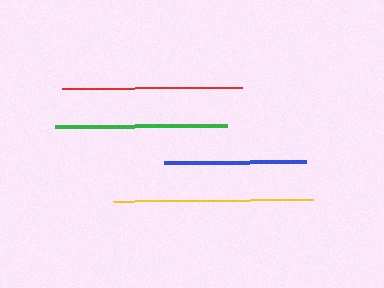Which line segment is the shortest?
The blue line is the shortest at approximately 142 pixels.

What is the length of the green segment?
The green segment is approximately 172 pixels long.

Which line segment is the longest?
The yellow line is the longest at approximately 200 pixels.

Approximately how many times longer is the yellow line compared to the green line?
The yellow line is approximately 1.2 times the length of the green line.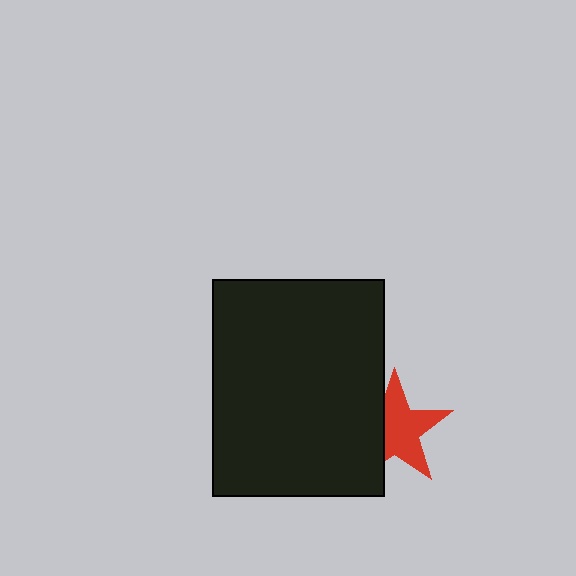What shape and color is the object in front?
The object in front is a black rectangle.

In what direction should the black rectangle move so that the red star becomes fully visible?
The black rectangle should move left. That is the shortest direction to clear the overlap and leave the red star fully visible.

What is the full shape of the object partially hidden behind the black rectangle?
The partially hidden object is a red star.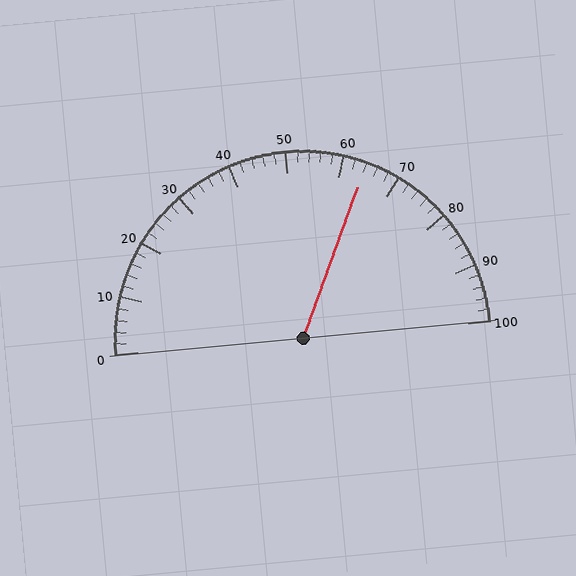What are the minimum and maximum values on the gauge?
The gauge ranges from 0 to 100.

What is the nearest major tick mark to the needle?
The nearest major tick mark is 60.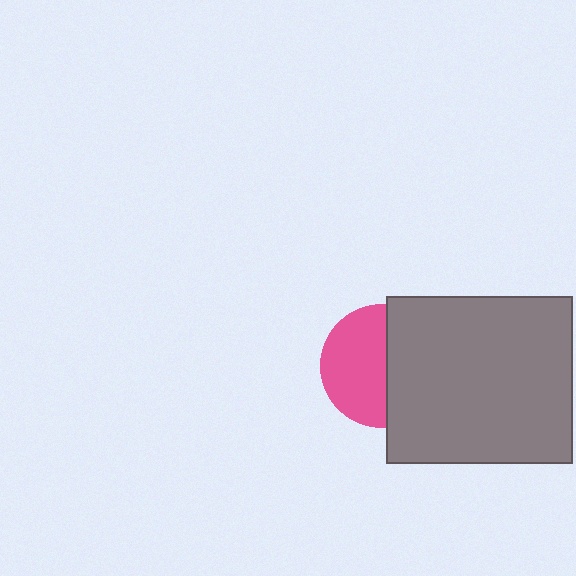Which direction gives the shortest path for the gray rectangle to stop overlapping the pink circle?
Moving right gives the shortest separation.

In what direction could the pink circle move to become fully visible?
The pink circle could move left. That would shift it out from behind the gray rectangle entirely.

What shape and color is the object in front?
The object in front is a gray rectangle.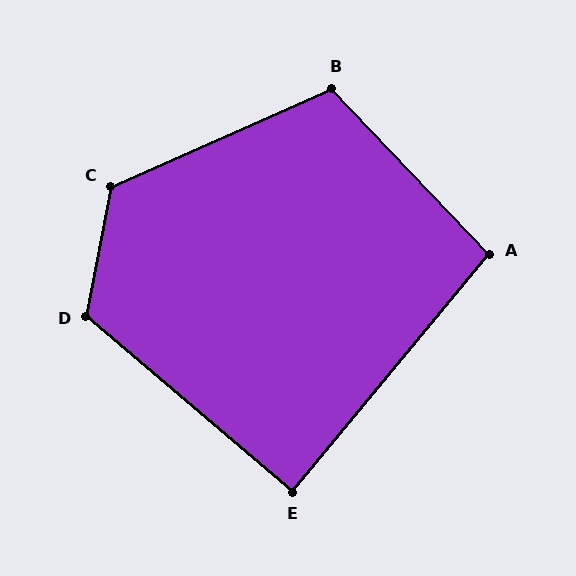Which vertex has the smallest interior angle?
E, at approximately 89 degrees.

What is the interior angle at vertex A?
Approximately 97 degrees (obtuse).